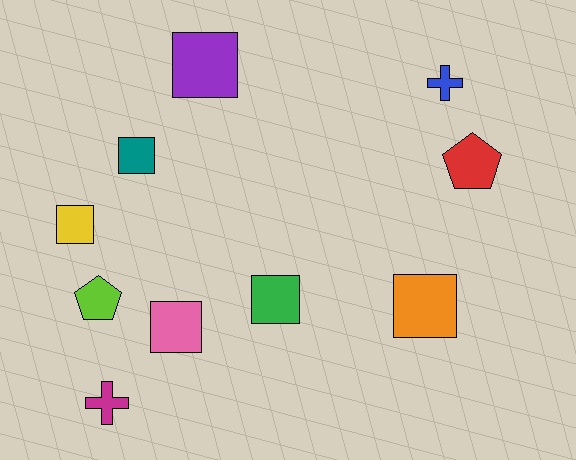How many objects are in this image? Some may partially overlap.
There are 10 objects.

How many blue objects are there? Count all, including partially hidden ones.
There is 1 blue object.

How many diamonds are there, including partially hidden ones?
There are no diamonds.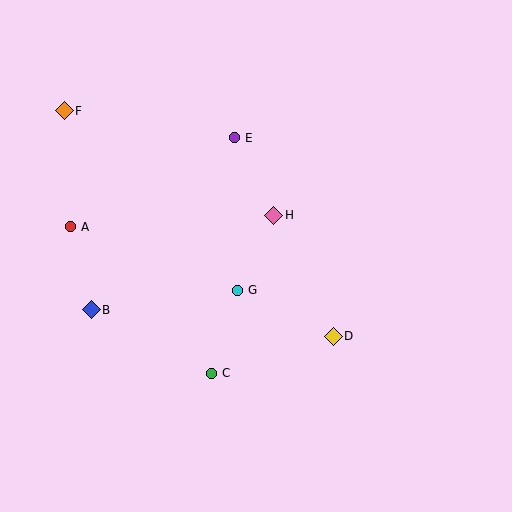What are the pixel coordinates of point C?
Point C is at (211, 374).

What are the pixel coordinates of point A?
Point A is at (70, 227).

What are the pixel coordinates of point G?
Point G is at (237, 290).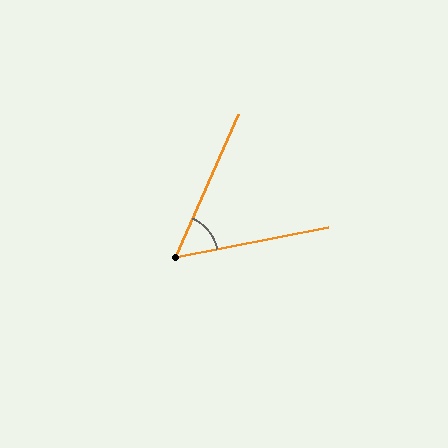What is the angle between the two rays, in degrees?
Approximately 55 degrees.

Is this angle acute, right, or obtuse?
It is acute.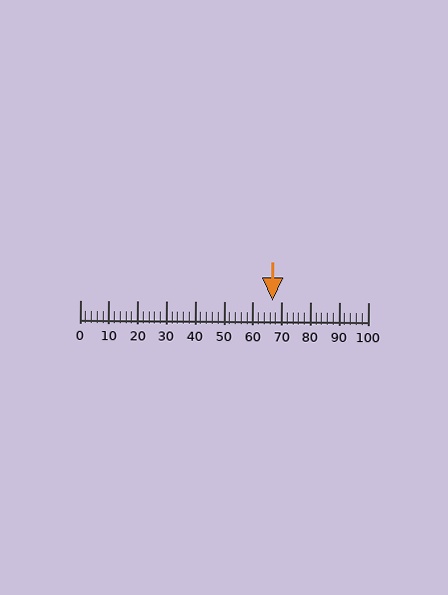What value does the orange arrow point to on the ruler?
The orange arrow points to approximately 67.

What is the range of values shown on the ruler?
The ruler shows values from 0 to 100.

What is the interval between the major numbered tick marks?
The major tick marks are spaced 10 units apart.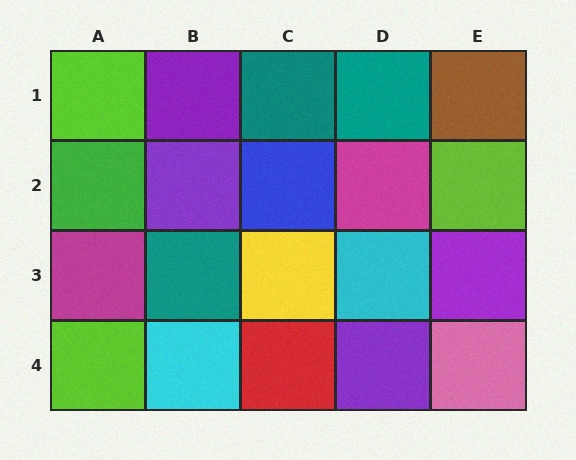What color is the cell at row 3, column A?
Magenta.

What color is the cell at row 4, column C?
Red.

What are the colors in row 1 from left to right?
Lime, purple, teal, teal, brown.